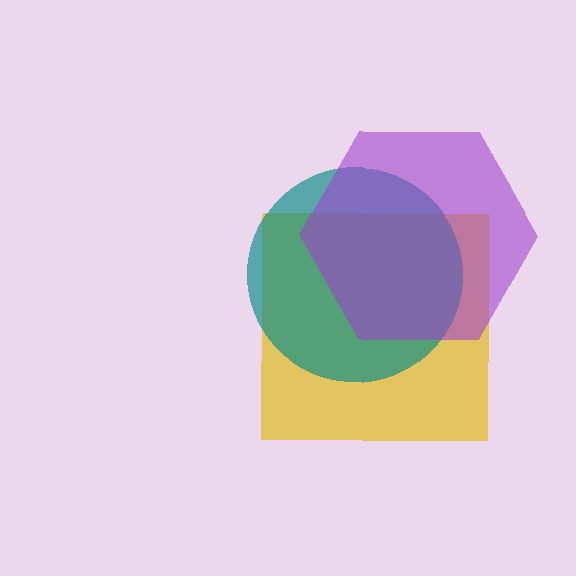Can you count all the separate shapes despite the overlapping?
Yes, there are 3 separate shapes.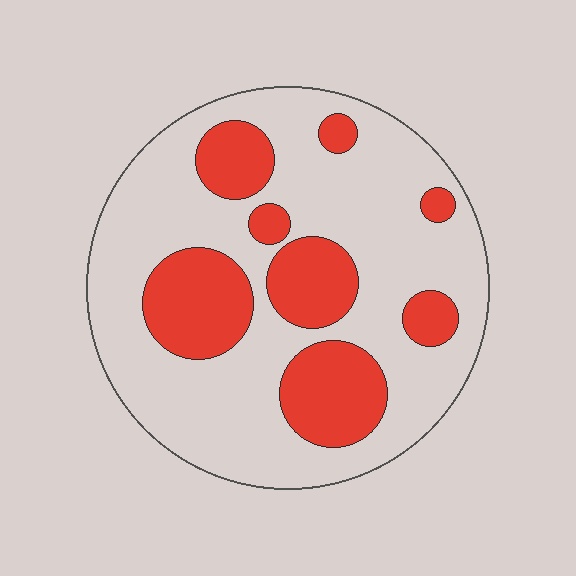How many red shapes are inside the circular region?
8.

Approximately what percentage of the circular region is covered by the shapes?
Approximately 30%.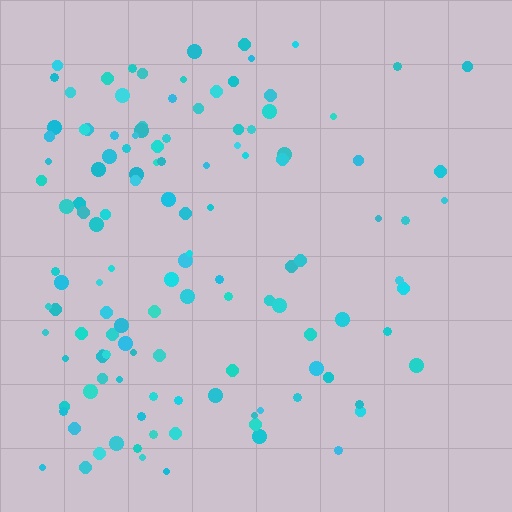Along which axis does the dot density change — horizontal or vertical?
Horizontal.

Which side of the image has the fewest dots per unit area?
The right.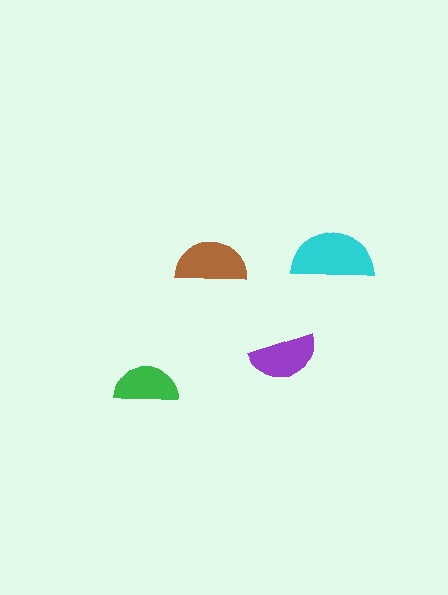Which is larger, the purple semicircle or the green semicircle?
The purple one.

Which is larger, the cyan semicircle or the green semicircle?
The cyan one.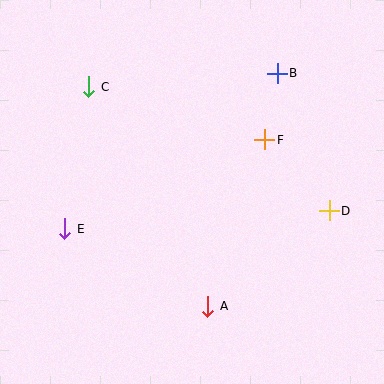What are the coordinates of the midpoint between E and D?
The midpoint between E and D is at (197, 220).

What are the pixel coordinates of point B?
Point B is at (277, 73).